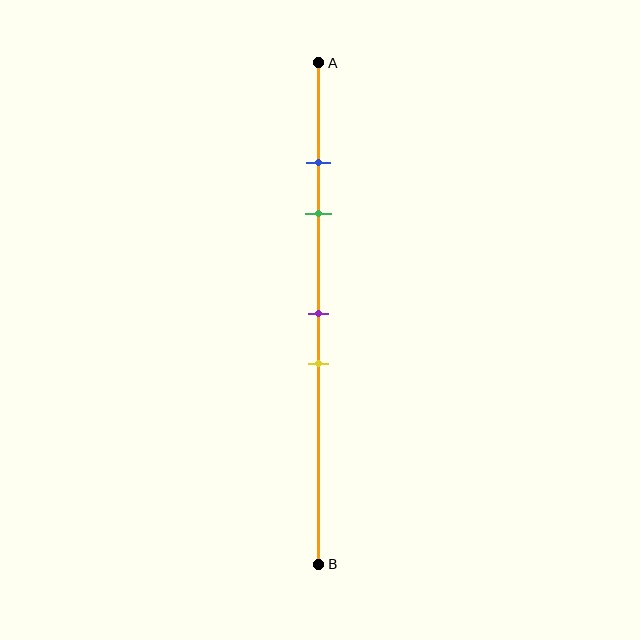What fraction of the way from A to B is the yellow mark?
The yellow mark is approximately 60% (0.6) of the way from A to B.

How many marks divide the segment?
There are 4 marks dividing the segment.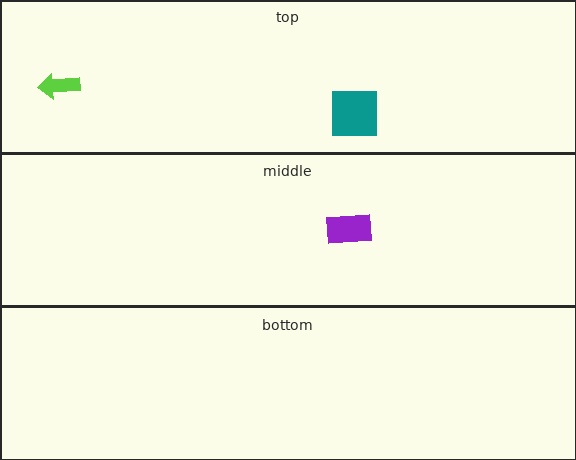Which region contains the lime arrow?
The top region.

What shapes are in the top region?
The lime arrow, the teal square.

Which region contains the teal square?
The top region.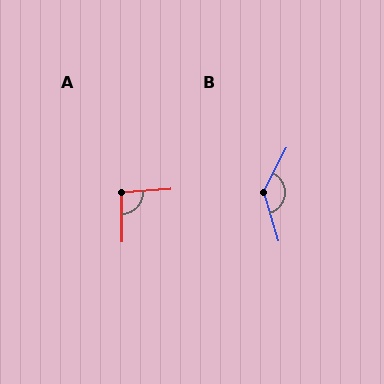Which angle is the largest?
B, at approximately 136 degrees.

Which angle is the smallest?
A, at approximately 94 degrees.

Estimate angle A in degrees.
Approximately 94 degrees.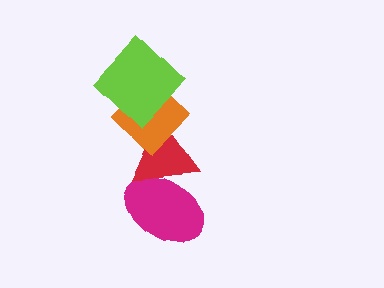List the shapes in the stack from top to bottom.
From top to bottom: the lime diamond, the orange diamond, the red triangle, the magenta ellipse.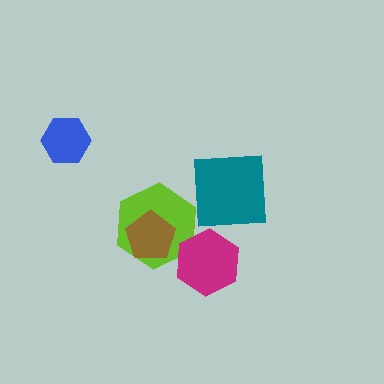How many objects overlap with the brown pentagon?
1 object overlaps with the brown pentagon.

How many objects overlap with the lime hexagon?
2 objects overlap with the lime hexagon.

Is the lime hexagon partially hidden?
Yes, it is partially covered by another shape.